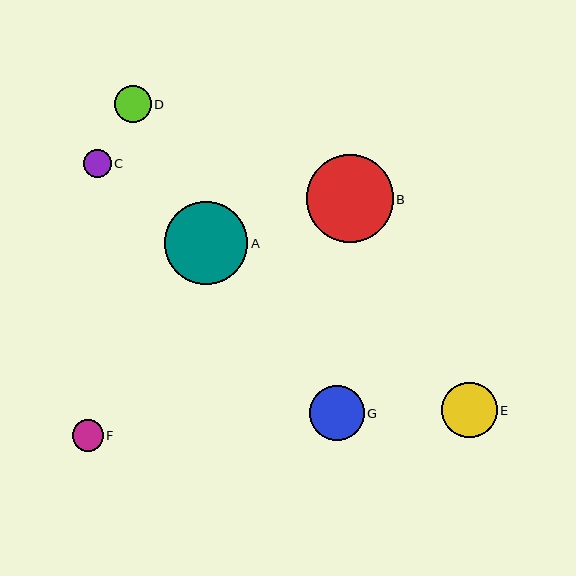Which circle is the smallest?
Circle C is the smallest with a size of approximately 28 pixels.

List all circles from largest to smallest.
From largest to smallest: B, A, E, G, D, F, C.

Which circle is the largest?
Circle B is the largest with a size of approximately 87 pixels.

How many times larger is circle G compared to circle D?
Circle G is approximately 1.5 times the size of circle D.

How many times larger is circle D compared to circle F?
Circle D is approximately 1.2 times the size of circle F.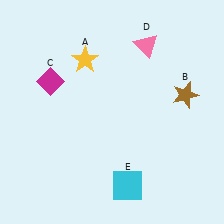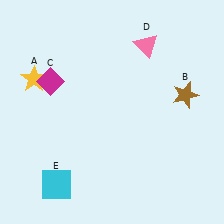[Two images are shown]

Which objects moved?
The objects that moved are: the yellow star (A), the cyan square (E).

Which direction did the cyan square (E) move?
The cyan square (E) moved left.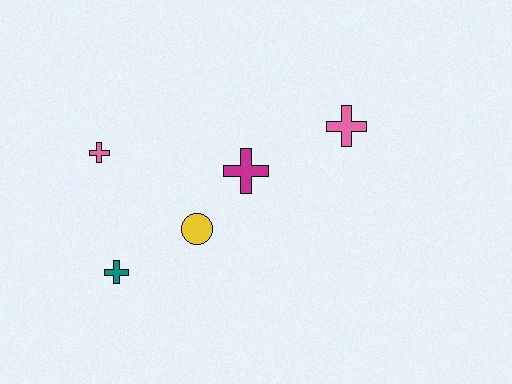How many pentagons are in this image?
There are no pentagons.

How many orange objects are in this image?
There are no orange objects.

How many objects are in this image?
There are 5 objects.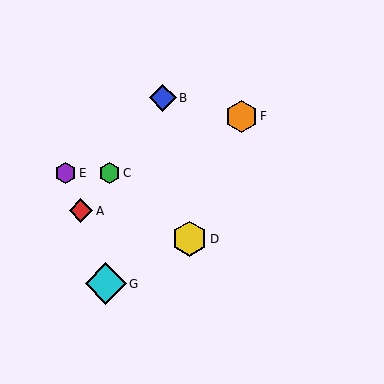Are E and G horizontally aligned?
No, E is at y≈173 and G is at y≈284.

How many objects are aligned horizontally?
2 objects (C, E) are aligned horizontally.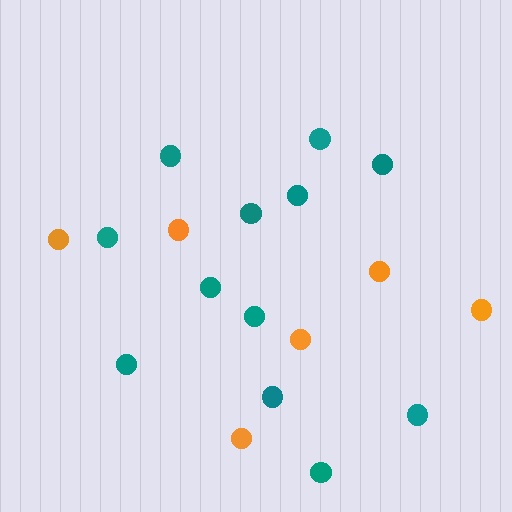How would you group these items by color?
There are 2 groups: one group of orange circles (6) and one group of teal circles (12).